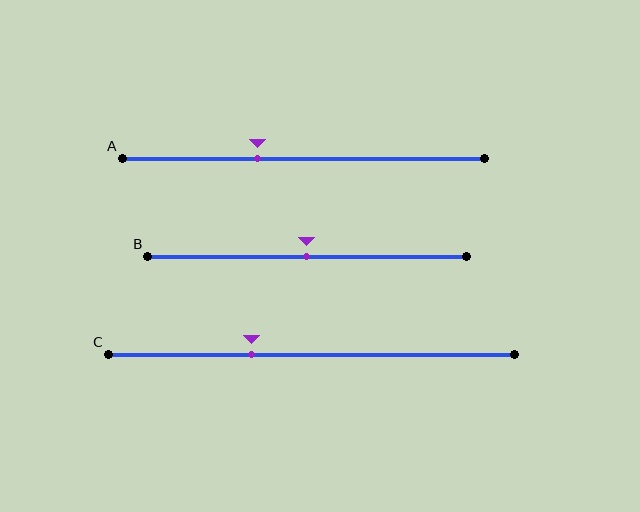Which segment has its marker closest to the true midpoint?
Segment B has its marker closest to the true midpoint.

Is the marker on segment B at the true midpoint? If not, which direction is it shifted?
Yes, the marker on segment B is at the true midpoint.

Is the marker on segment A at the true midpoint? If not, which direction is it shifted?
No, the marker on segment A is shifted to the left by about 13% of the segment length.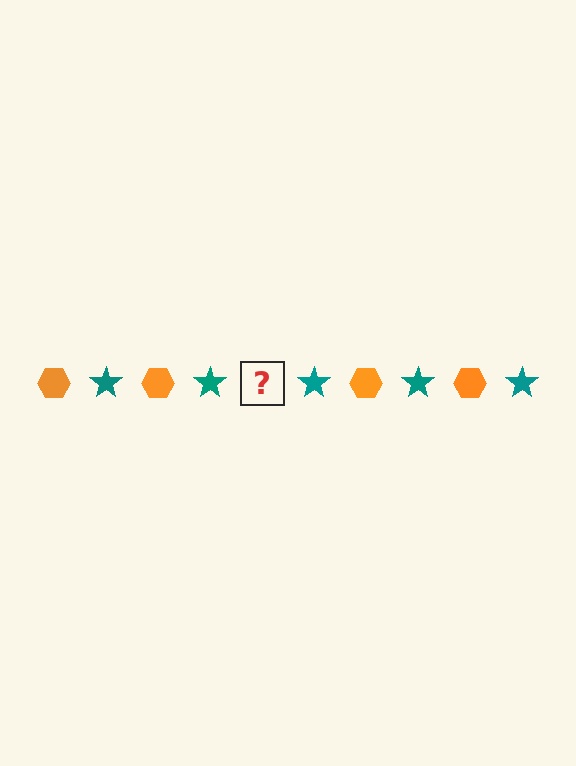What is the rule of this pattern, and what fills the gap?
The rule is that the pattern alternates between orange hexagon and teal star. The gap should be filled with an orange hexagon.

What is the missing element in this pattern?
The missing element is an orange hexagon.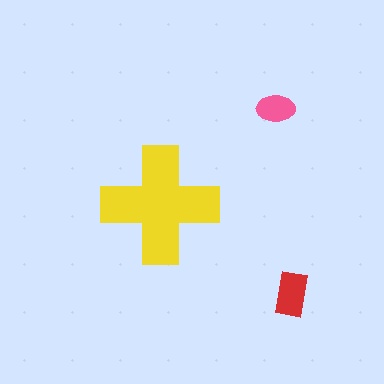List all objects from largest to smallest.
The yellow cross, the red rectangle, the pink ellipse.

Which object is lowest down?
The red rectangle is bottommost.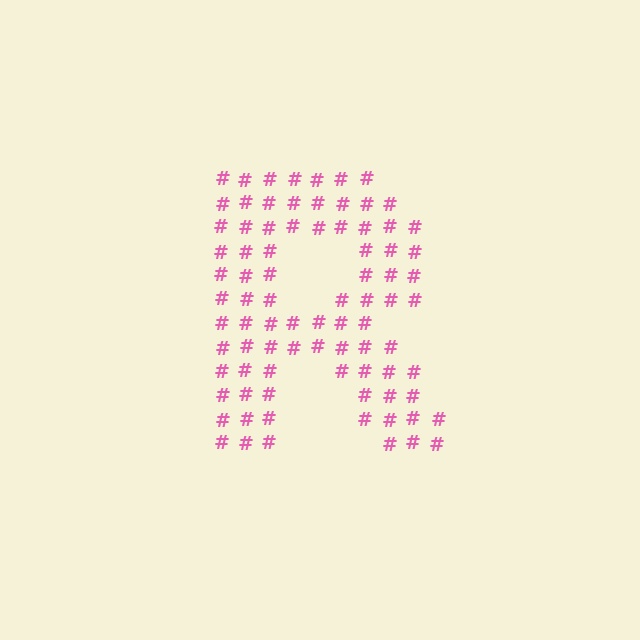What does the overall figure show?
The overall figure shows the letter R.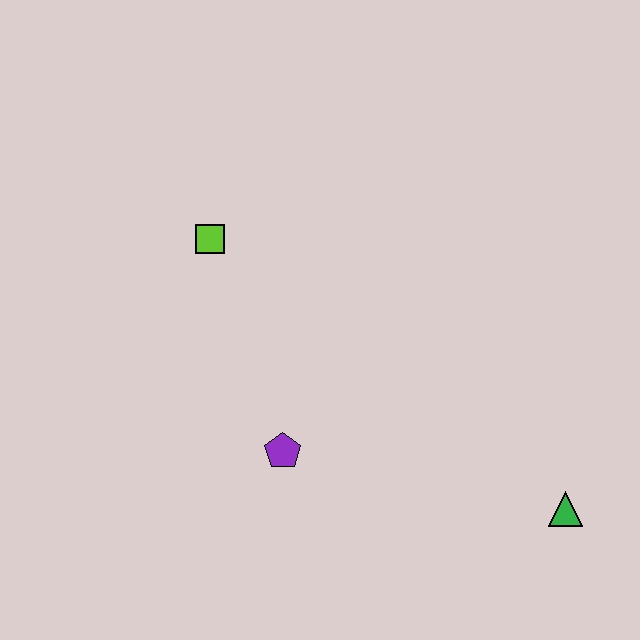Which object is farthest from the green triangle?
The lime square is farthest from the green triangle.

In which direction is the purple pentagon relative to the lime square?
The purple pentagon is below the lime square.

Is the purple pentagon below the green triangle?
No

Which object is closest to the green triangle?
The purple pentagon is closest to the green triangle.